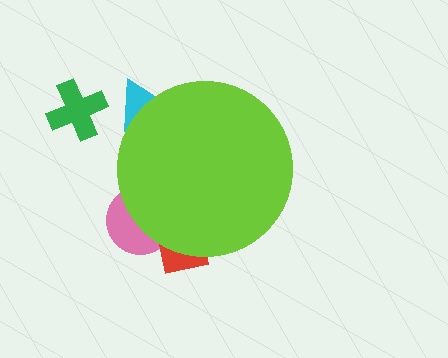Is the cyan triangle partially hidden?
Yes, the cyan triangle is partially hidden behind the lime circle.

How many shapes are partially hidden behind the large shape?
3 shapes are partially hidden.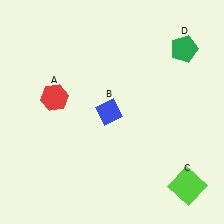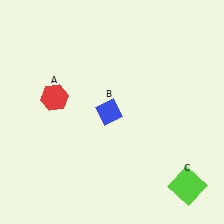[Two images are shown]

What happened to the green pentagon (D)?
The green pentagon (D) was removed in Image 2. It was in the top-right area of Image 1.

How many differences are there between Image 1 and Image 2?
There is 1 difference between the two images.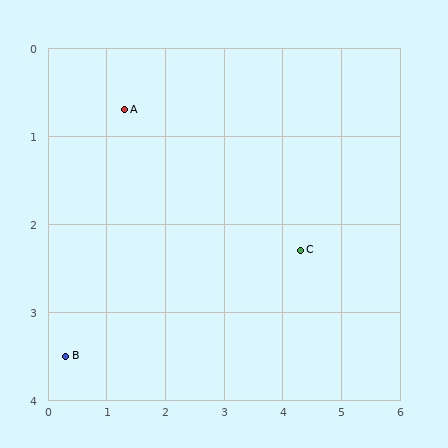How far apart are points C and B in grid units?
Points C and B are about 4.2 grid units apart.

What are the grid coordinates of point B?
Point B is at approximately (0.3, 3.5).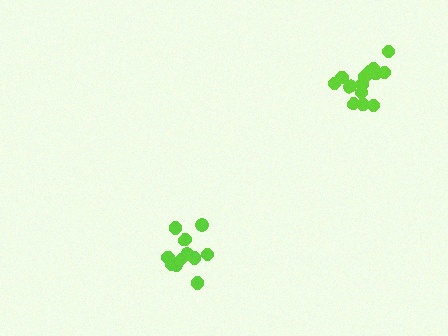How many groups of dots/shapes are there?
There are 2 groups.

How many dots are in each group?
Group 1: 12 dots, Group 2: 14 dots (26 total).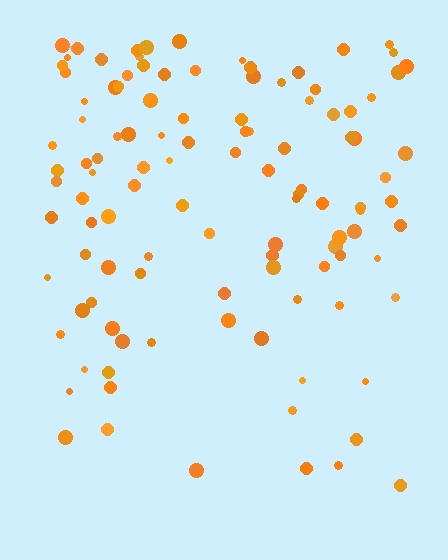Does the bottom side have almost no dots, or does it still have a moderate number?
Still a moderate number, just noticeably fewer than the top.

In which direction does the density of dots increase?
From bottom to top, with the top side densest.